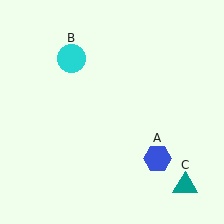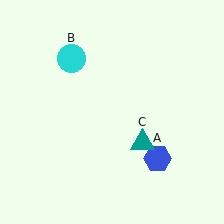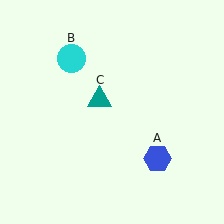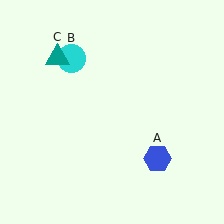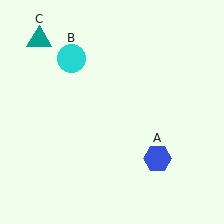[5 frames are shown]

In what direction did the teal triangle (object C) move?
The teal triangle (object C) moved up and to the left.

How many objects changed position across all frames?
1 object changed position: teal triangle (object C).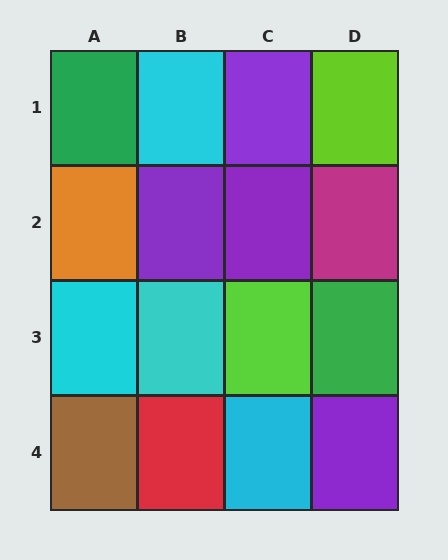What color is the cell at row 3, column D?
Green.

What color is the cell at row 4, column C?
Cyan.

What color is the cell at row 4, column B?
Red.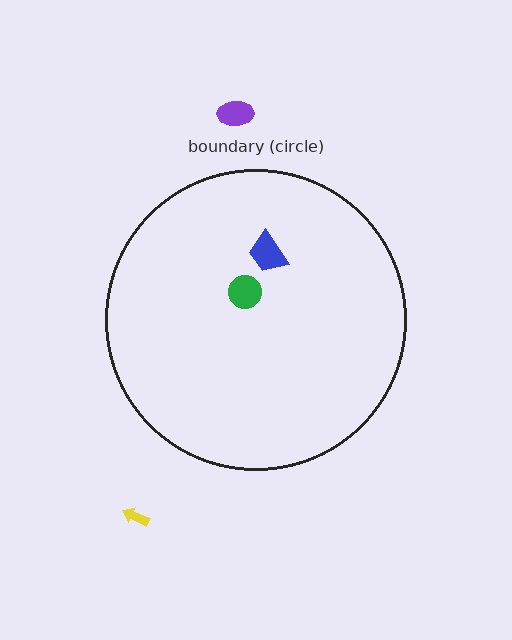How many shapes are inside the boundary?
2 inside, 2 outside.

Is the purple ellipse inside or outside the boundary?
Outside.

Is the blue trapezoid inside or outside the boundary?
Inside.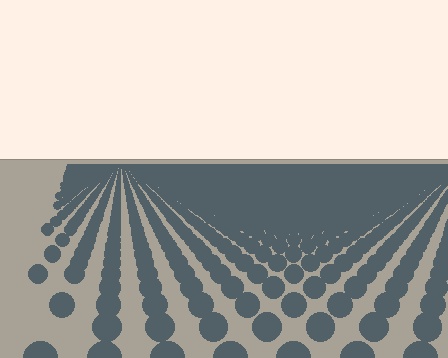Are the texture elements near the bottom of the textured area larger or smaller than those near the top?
Larger. Near the bottom, elements are closer to the viewer and appear at a bigger on-screen size.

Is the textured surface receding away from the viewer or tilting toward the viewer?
The surface is receding away from the viewer. Texture elements get smaller and denser toward the top.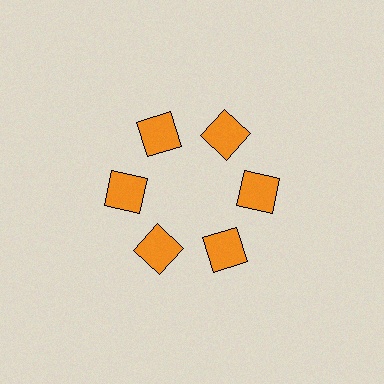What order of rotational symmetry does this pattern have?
This pattern has 6-fold rotational symmetry.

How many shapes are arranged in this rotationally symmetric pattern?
There are 6 shapes, arranged in 6 groups of 1.